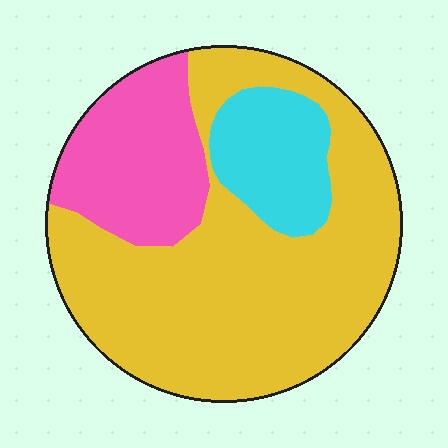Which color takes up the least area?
Cyan, at roughly 15%.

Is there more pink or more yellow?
Yellow.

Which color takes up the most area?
Yellow, at roughly 65%.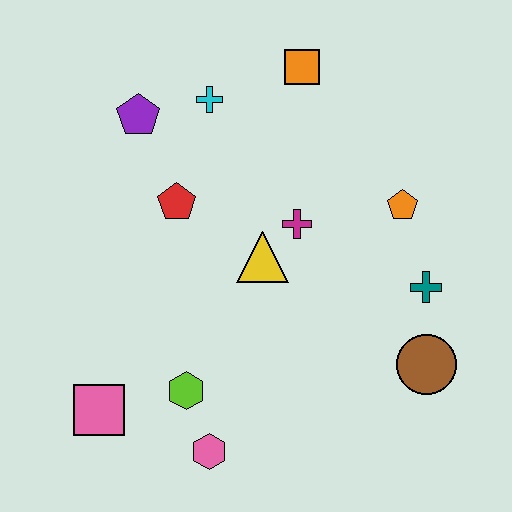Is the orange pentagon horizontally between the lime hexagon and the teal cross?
Yes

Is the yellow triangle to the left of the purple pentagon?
No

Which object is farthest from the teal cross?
The pink square is farthest from the teal cross.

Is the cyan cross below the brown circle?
No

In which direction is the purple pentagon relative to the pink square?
The purple pentagon is above the pink square.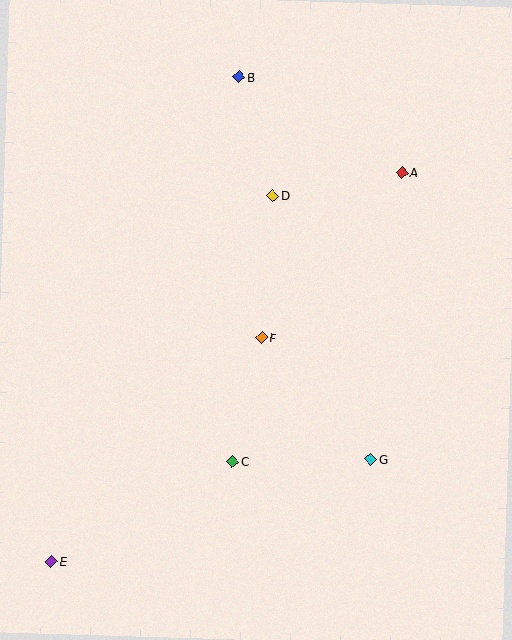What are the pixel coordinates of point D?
Point D is at (273, 196).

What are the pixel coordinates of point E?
Point E is at (51, 562).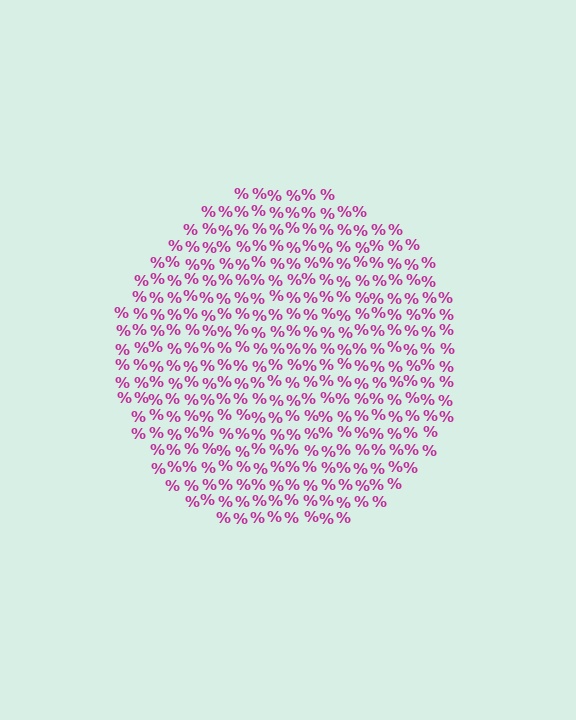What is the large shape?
The large shape is a circle.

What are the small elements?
The small elements are percent signs.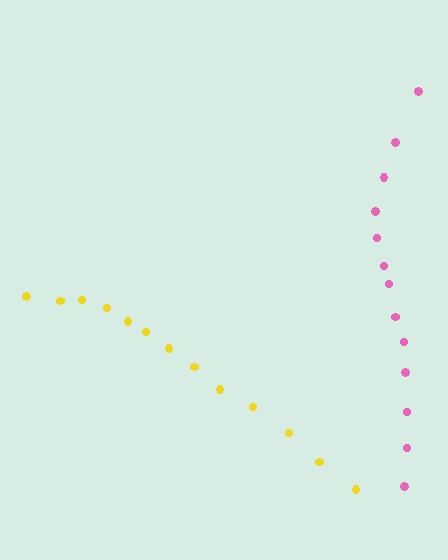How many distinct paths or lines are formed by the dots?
There are 2 distinct paths.